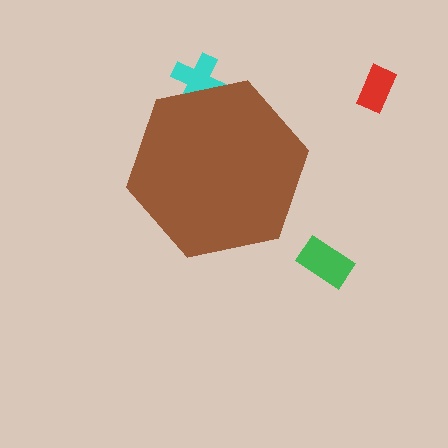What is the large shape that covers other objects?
A brown hexagon.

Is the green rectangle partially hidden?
No, the green rectangle is fully visible.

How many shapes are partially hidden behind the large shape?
1 shape is partially hidden.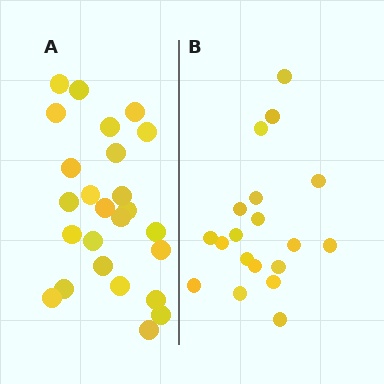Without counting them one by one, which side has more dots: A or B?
Region A (the left region) has more dots.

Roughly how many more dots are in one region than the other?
Region A has about 6 more dots than region B.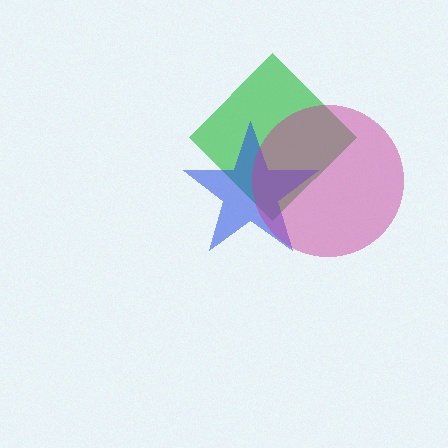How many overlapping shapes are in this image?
There are 3 overlapping shapes in the image.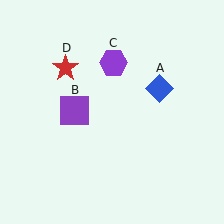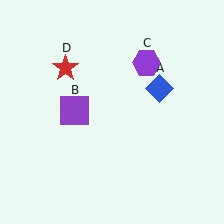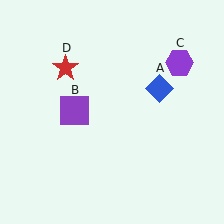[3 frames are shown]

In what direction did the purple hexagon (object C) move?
The purple hexagon (object C) moved right.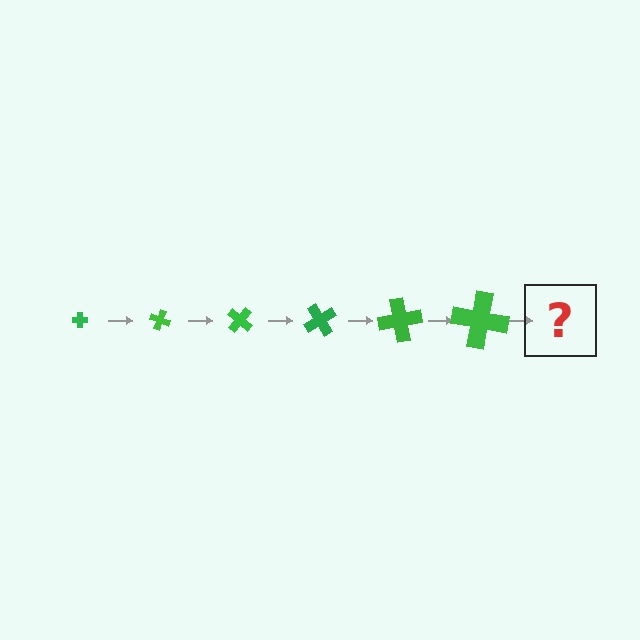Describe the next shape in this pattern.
It should be a cross, larger than the previous one and rotated 120 degrees from the start.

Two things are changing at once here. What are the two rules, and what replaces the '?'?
The two rules are that the cross grows larger each step and it rotates 20 degrees each step. The '?' should be a cross, larger than the previous one and rotated 120 degrees from the start.